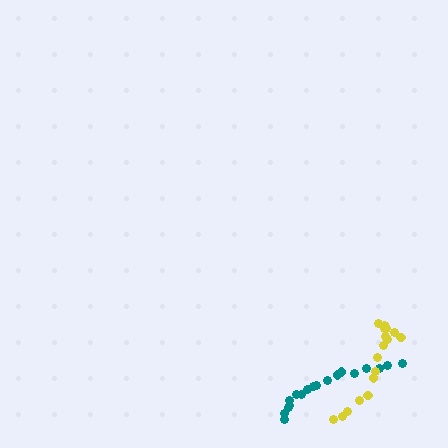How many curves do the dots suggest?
There are 2 distinct paths.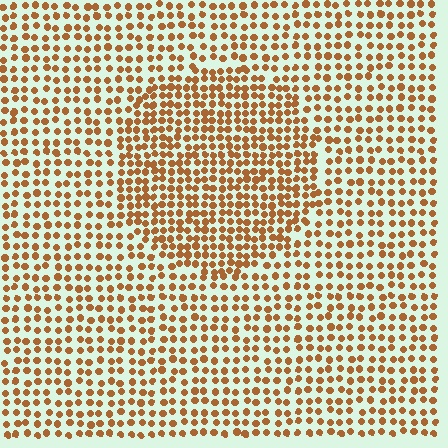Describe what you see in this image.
The image contains small brown elements arranged at two different densities. A circle-shaped region is visible where the elements are more densely packed than the surrounding area.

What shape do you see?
I see a circle.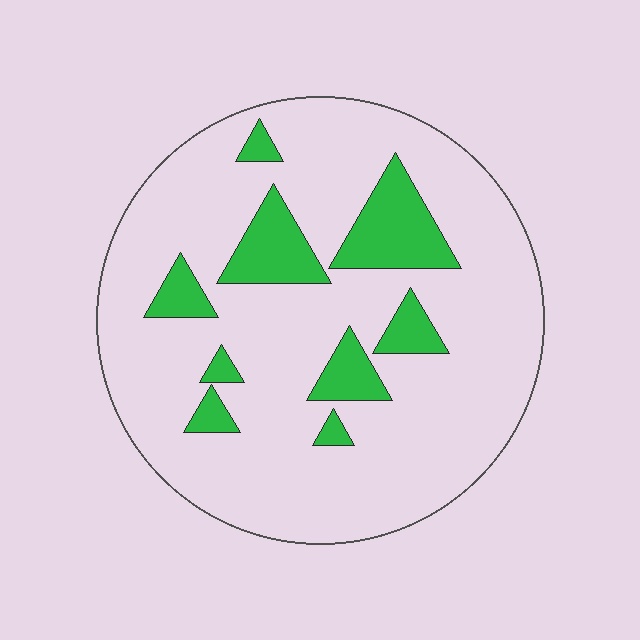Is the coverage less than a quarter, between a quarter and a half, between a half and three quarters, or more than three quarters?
Less than a quarter.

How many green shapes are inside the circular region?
9.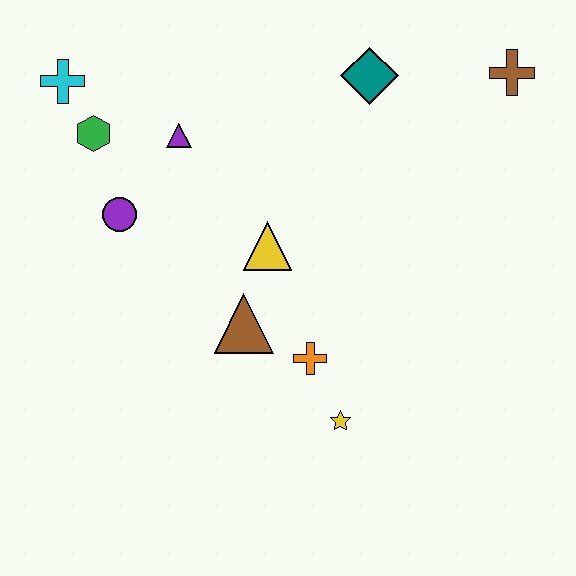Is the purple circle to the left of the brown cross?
Yes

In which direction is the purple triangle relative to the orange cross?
The purple triangle is above the orange cross.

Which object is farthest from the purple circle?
The brown cross is farthest from the purple circle.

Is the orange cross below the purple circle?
Yes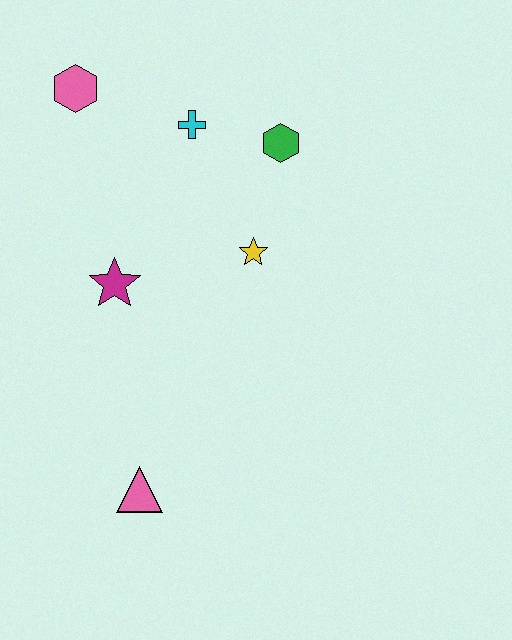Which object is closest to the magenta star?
The yellow star is closest to the magenta star.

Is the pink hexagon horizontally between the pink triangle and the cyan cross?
No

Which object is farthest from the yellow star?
The pink triangle is farthest from the yellow star.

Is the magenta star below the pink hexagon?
Yes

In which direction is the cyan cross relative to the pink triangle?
The cyan cross is above the pink triangle.